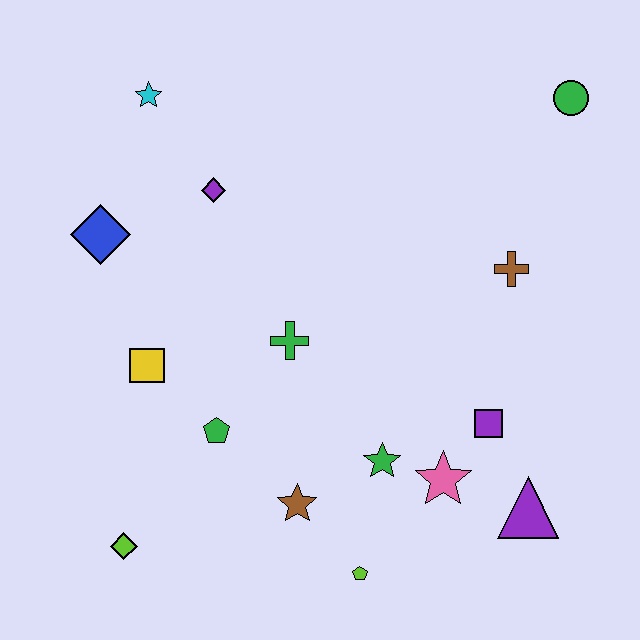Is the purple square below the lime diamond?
No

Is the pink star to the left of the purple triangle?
Yes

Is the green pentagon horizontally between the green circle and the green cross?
No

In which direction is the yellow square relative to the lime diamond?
The yellow square is above the lime diamond.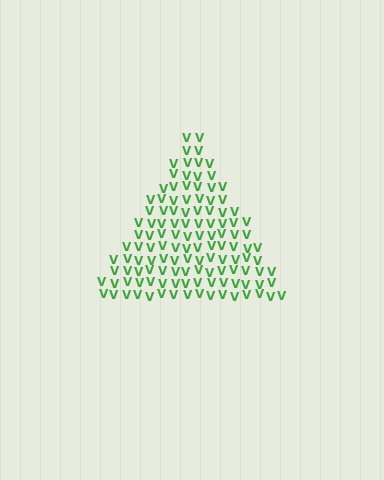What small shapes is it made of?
It is made of small letter V's.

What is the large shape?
The large shape is a triangle.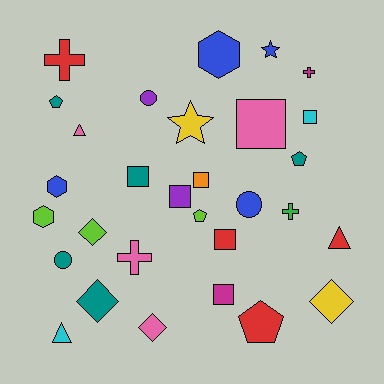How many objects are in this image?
There are 30 objects.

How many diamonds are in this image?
There are 4 diamonds.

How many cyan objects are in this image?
There are 2 cyan objects.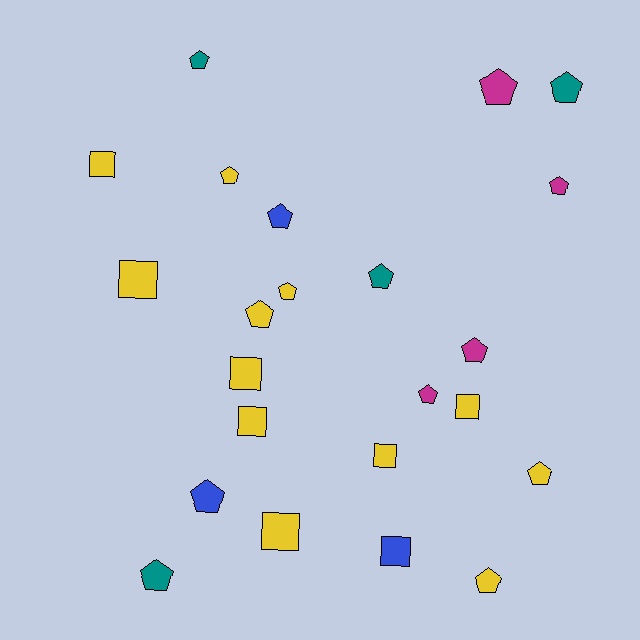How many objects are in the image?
There are 23 objects.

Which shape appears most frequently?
Pentagon, with 15 objects.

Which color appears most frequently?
Yellow, with 12 objects.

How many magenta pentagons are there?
There are 4 magenta pentagons.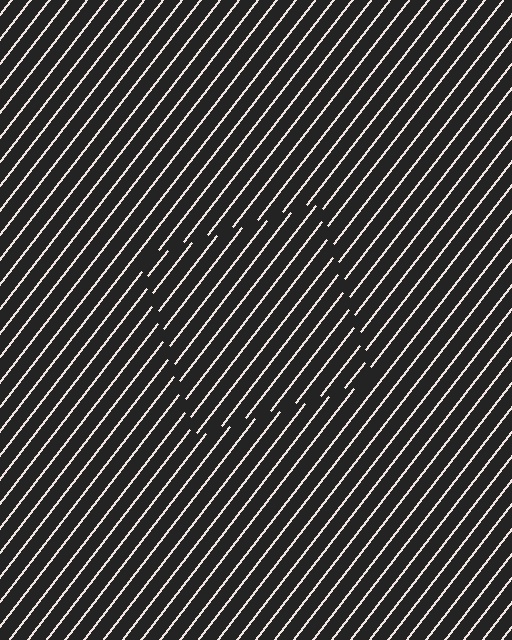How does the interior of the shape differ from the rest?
The interior of the shape contains the same grating, shifted by half a period — the contour is defined by the phase discontinuity where line-ends from the inner and outer gratings abut.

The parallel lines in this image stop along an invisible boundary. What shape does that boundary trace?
An illusory square. The interior of the shape contains the same grating, shifted by half a period — the contour is defined by the phase discontinuity where line-ends from the inner and outer gratings abut.